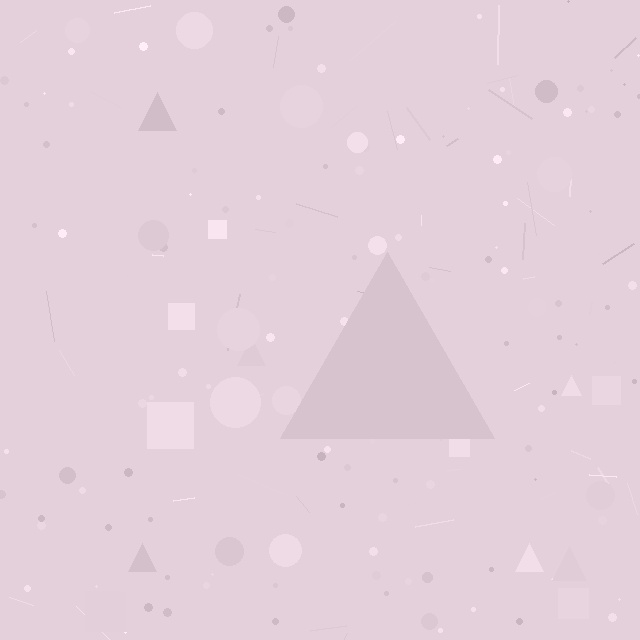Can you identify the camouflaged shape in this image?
The camouflaged shape is a triangle.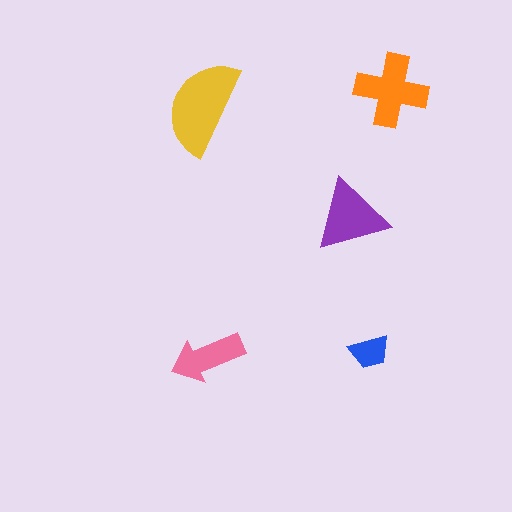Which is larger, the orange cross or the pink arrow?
The orange cross.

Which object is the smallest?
The blue trapezoid.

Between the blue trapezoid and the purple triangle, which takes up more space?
The purple triangle.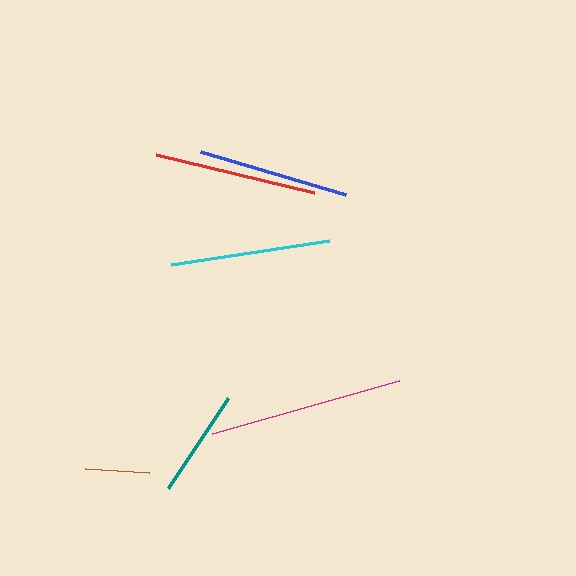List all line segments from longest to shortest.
From longest to shortest: magenta, red, cyan, blue, teal, brown.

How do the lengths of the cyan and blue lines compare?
The cyan and blue lines are approximately the same length.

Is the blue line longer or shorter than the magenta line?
The magenta line is longer than the blue line.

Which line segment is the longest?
The magenta line is the longest at approximately 194 pixels.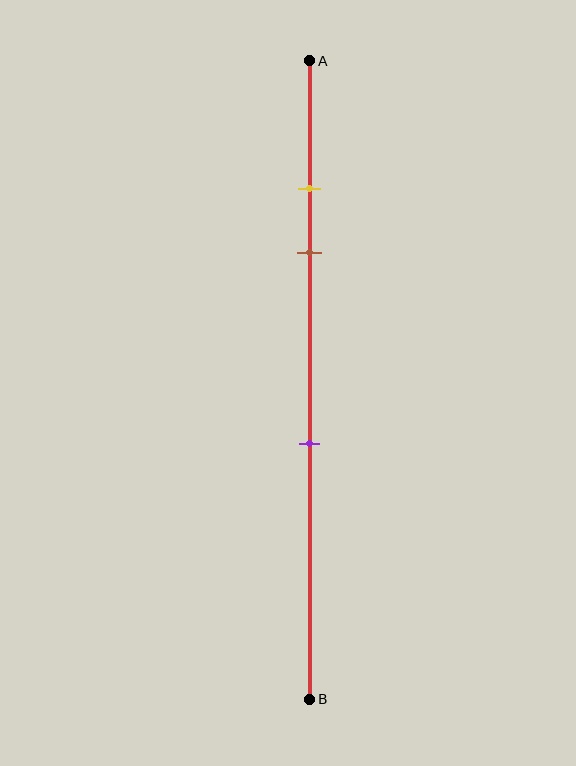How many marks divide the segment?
There are 3 marks dividing the segment.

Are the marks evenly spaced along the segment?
No, the marks are not evenly spaced.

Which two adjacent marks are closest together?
The yellow and brown marks are the closest adjacent pair.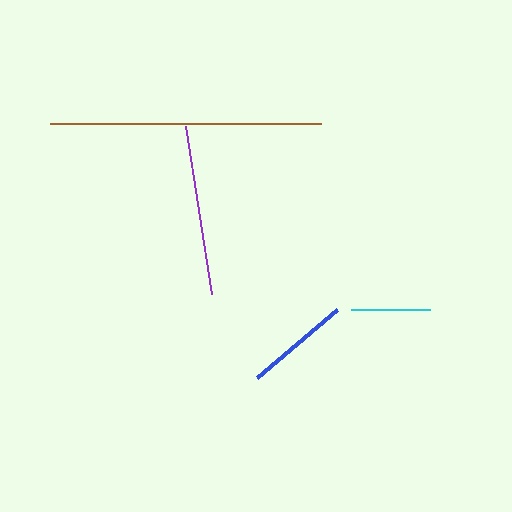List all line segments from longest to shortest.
From longest to shortest: brown, purple, blue, cyan.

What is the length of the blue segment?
The blue segment is approximately 105 pixels long.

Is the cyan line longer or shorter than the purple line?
The purple line is longer than the cyan line.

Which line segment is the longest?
The brown line is the longest at approximately 271 pixels.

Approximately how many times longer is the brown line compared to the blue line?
The brown line is approximately 2.6 times the length of the blue line.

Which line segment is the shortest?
The cyan line is the shortest at approximately 79 pixels.